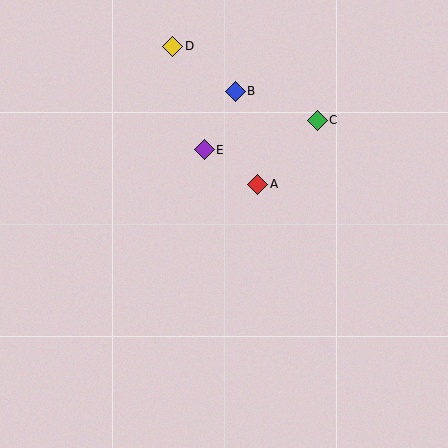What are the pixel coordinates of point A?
Point A is at (258, 184).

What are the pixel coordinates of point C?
Point C is at (317, 120).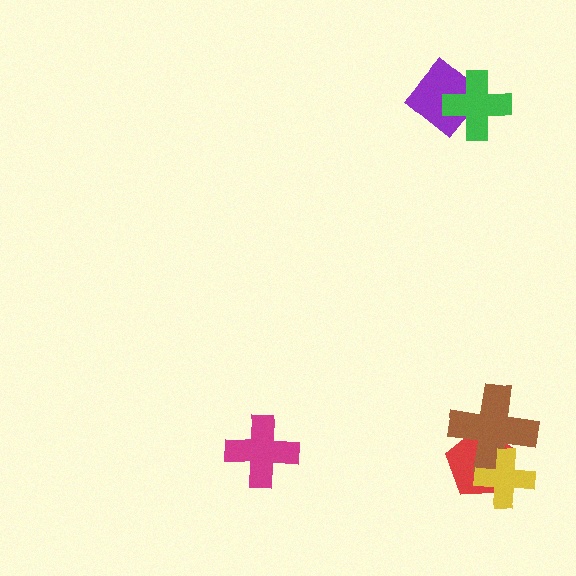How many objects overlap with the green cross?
1 object overlaps with the green cross.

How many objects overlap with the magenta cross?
0 objects overlap with the magenta cross.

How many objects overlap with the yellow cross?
2 objects overlap with the yellow cross.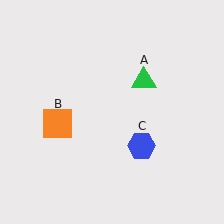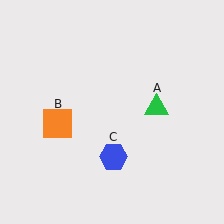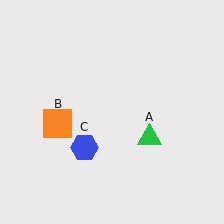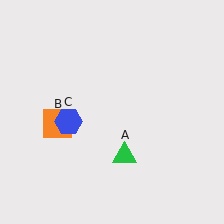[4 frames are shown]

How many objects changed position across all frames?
2 objects changed position: green triangle (object A), blue hexagon (object C).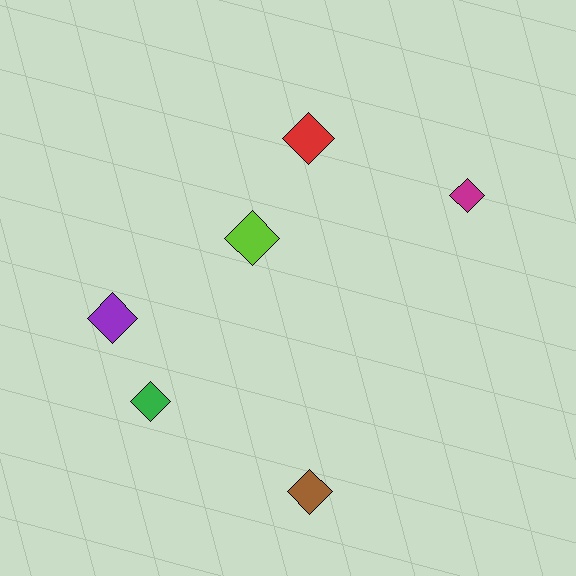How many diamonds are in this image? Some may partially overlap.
There are 6 diamonds.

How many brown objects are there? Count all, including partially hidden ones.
There is 1 brown object.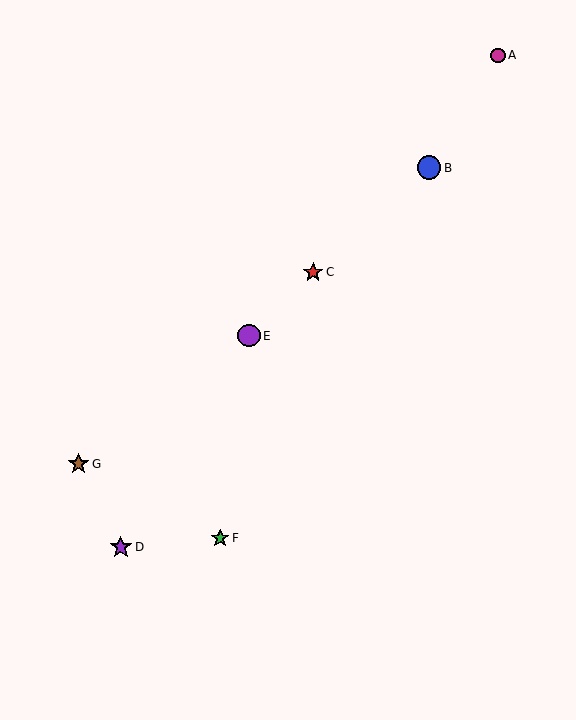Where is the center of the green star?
The center of the green star is at (220, 538).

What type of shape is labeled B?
Shape B is a blue circle.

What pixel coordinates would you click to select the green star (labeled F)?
Click at (220, 538) to select the green star F.